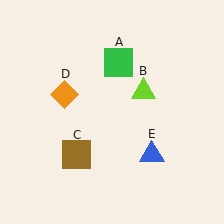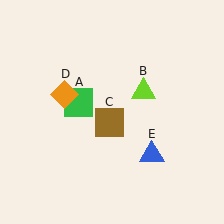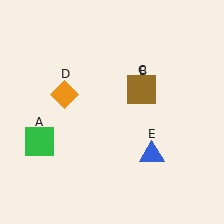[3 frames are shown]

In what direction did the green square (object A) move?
The green square (object A) moved down and to the left.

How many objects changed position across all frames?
2 objects changed position: green square (object A), brown square (object C).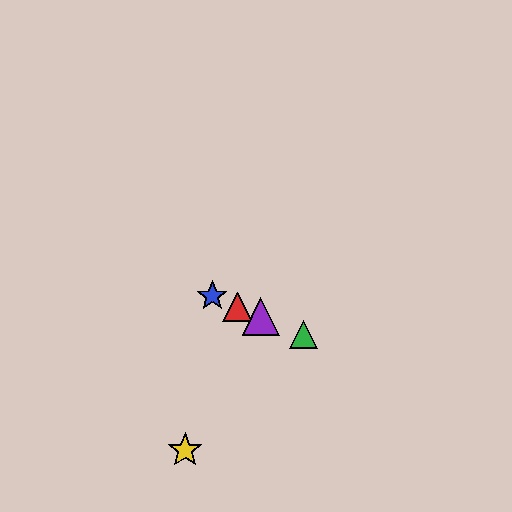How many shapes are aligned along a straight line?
4 shapes (the red triangle, the blue star, the green triangle, the purple triangle) are aligned along a straight line.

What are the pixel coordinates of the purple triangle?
The purple triangle is at (261, 316).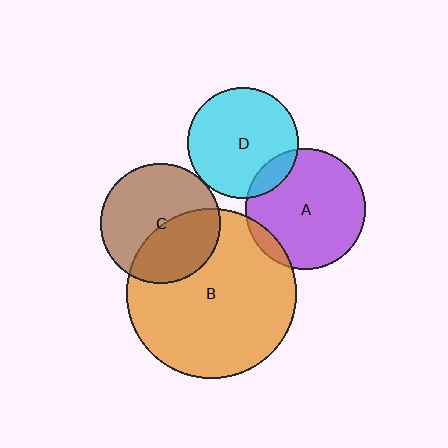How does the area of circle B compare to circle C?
Approximately 2.0 times.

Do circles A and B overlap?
Yes.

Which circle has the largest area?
Circle B (orange).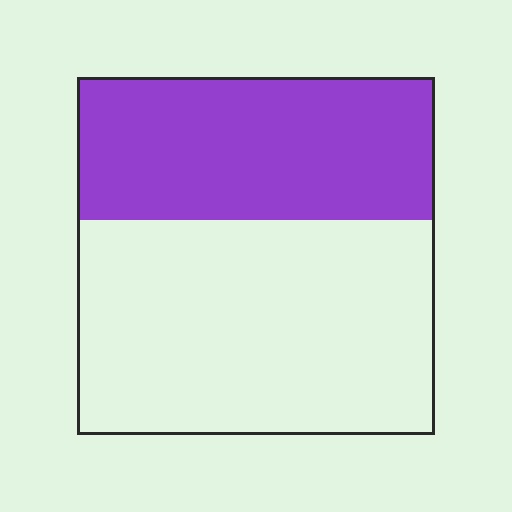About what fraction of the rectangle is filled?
About two fifths (2/5).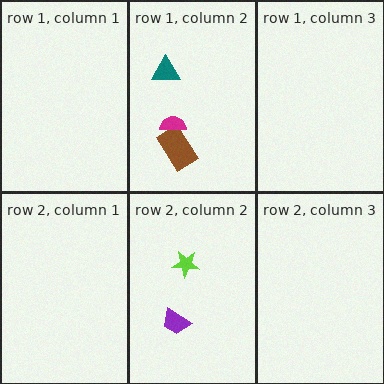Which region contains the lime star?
The row 2, column 2 region.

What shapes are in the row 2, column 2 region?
The purple trapezoid, the lime star.